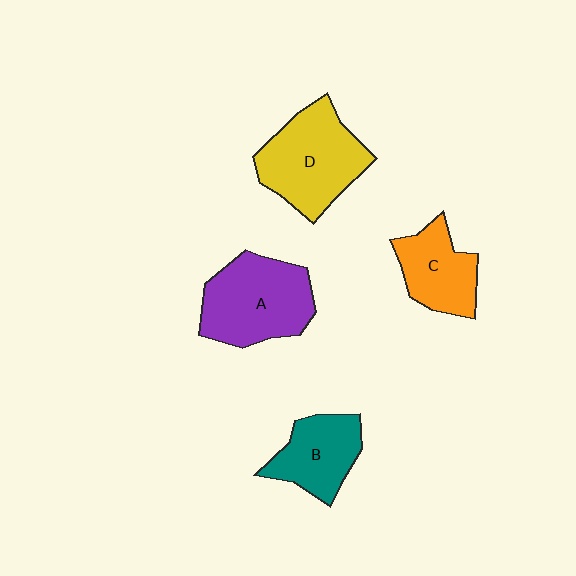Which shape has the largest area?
Shape D (yellow).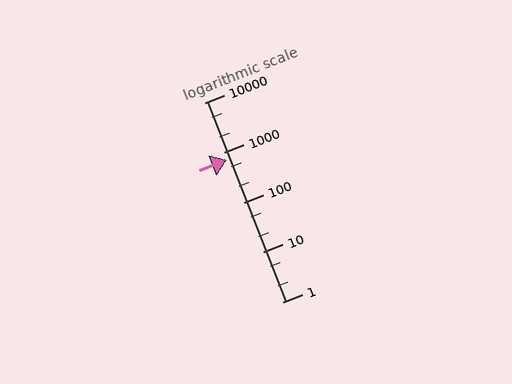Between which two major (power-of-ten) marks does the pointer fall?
The pointer is between 100 and 1000.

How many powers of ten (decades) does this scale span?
The scale spans 4 decades, from 1 to 10000.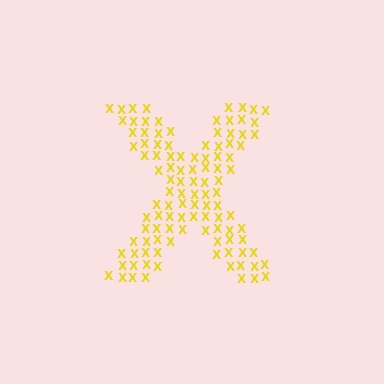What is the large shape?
The large shape is the letter X.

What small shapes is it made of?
It is made of small letter X's.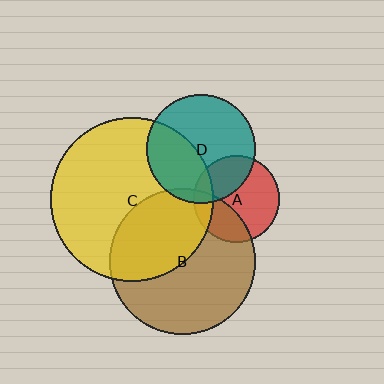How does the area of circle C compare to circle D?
Approximately 2.3 times.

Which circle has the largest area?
Circle C (yellow).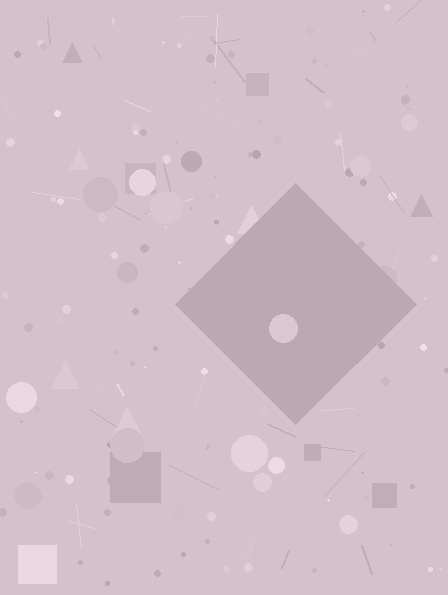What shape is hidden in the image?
A diamond is hidden in the image.